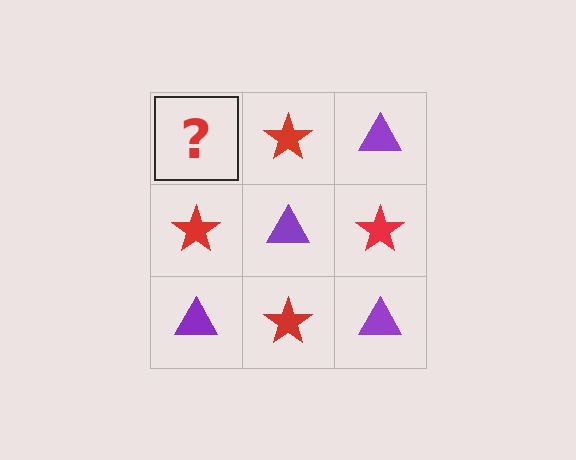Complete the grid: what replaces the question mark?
The question mark should be replaced with a purple triangle.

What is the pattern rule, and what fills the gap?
The rule is that it alternates purple triangle and red star in a checkerboard pattern. The gap should be filled with a purple triangle.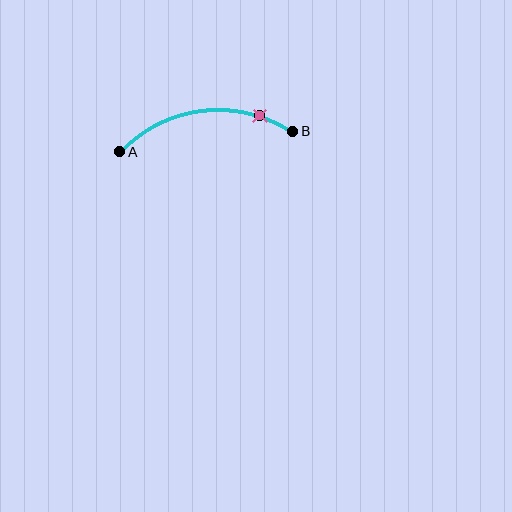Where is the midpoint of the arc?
The arc midpoint is the point on the curve farthest from the straight line joining A and B. It sits above that line.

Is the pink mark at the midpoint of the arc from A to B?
No. The pink mark lies on the arc but is closer to endpoint B. The arc midpoint would be at the point on the curve equidistant along the arc from both A and B.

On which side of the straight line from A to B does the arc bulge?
The arc bulges above the straight line connecting A and B.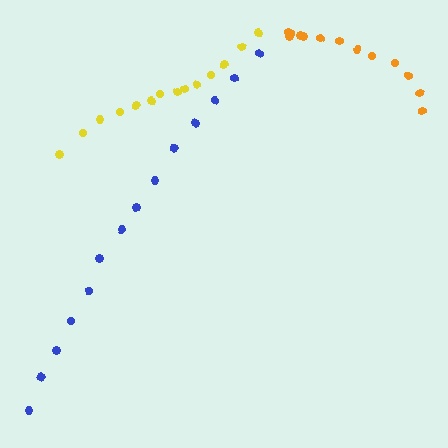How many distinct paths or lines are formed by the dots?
There are 3 distinct paths.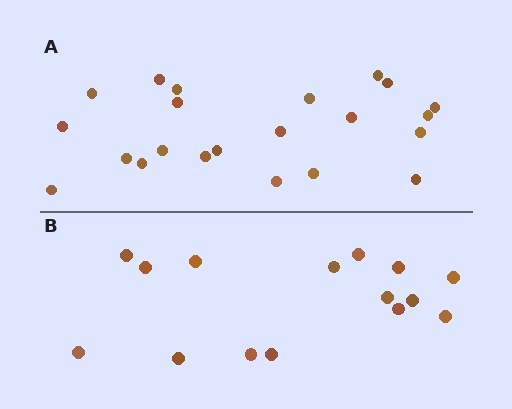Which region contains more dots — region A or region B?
Region A (the top region) has more dots.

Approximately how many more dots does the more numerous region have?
Region A has roughly 8 or so more dots than region B.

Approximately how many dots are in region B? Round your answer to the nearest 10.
About 20 dots. (The exact count is 15, which rounds to 20.)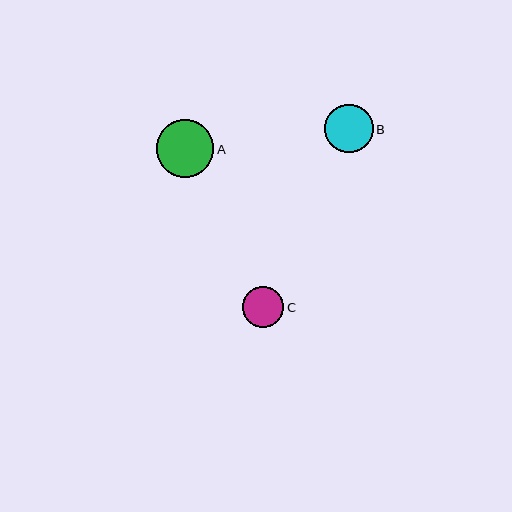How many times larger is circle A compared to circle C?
Circle A is approximately 1.4 times the size of circle C.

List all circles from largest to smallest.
From largest to smallest: A, B, C.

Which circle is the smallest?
Circle C is the smallest with a size of approximately 41 pixels.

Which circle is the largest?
Circle A is the largest with a size of approximately 58 pixels.